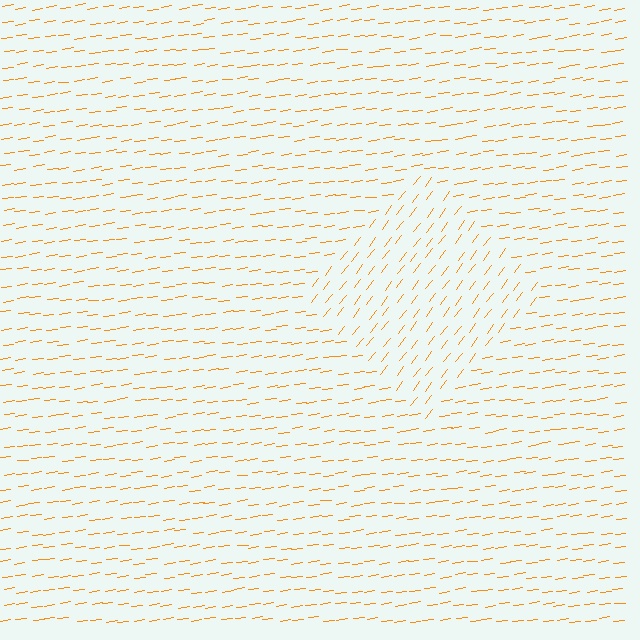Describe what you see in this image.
The image is filled with small orange line segments. A diamond region in the image has lines oriented differently from the surrounding lines, creating a visible texture boundary.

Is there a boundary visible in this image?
Yes, there is a texture boundary formed by a change in line orientation.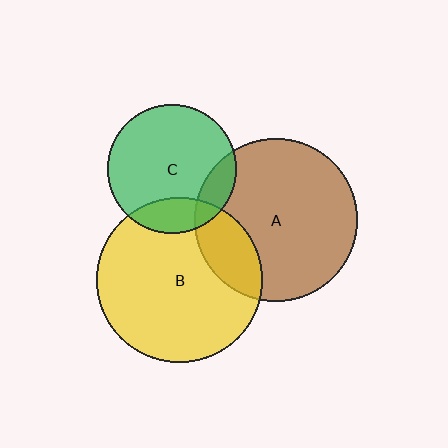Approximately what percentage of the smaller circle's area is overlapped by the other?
Approximately 20%.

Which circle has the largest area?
Circle B (yellow).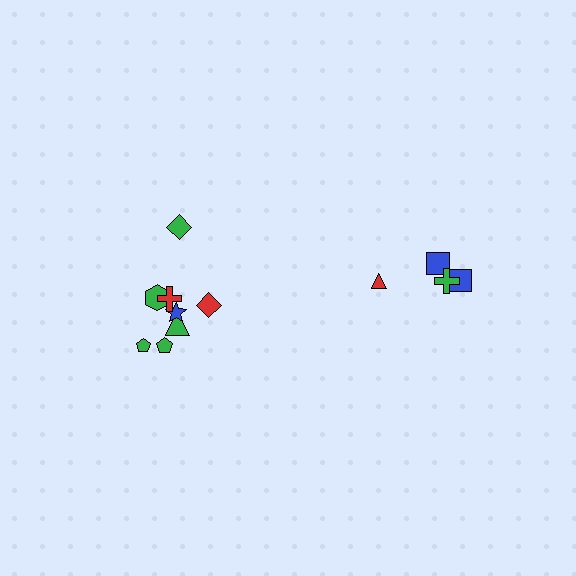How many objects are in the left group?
There are 8 objects.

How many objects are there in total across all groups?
There are 12 objects.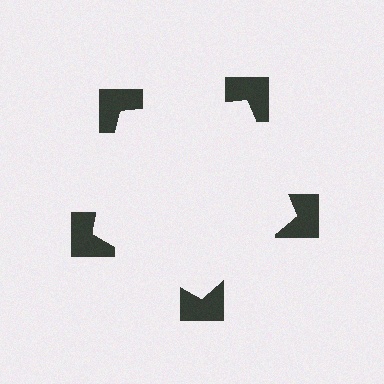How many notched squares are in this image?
There are 5 — one at each vertex of the illusory pentagon.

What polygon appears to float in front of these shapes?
An illusory pentagon — its edges are inferred from the aligned wedge cuts in the notched squares, not physically drawn.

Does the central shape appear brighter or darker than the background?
It typically appears slightly brighter than the background, even though no actual brightness change is drawn.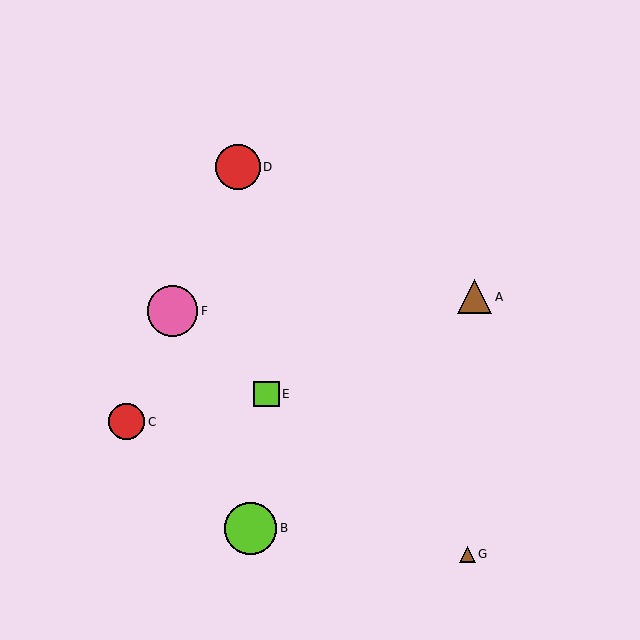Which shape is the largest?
The lime circle (labeled B) is the largest.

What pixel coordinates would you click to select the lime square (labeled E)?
Click at (267, 394) to select the lime square E.